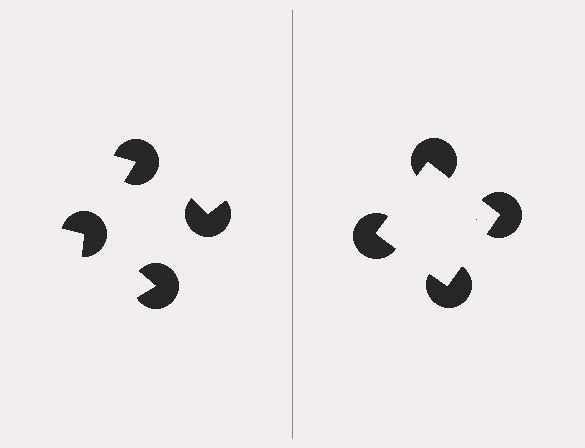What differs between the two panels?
The pac-man discs are positioned identically on both sides; only the wedge orientations differ. On the right they align to a square; on the left they are misaligned.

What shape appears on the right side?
An illusory square.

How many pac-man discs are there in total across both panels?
8 — 4 on each side.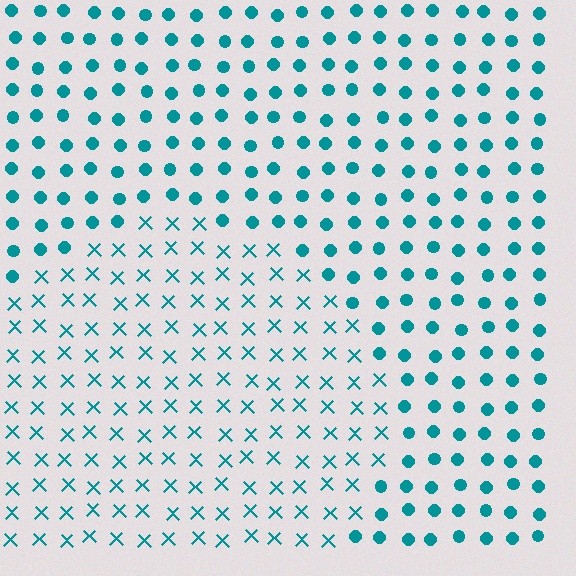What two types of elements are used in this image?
The image uses X marks inside the circle region and circles outside it.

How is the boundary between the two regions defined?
The boundary is defined by a change in element shape: X marks inside vs. circles outside. All elements share the same color and spacing.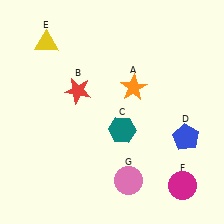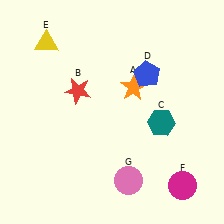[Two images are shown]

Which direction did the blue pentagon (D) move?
The blue pentagon (D) moved up.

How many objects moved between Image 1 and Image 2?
2 objects moved between the two images.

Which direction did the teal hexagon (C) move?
The teal hexagon (C) moved right.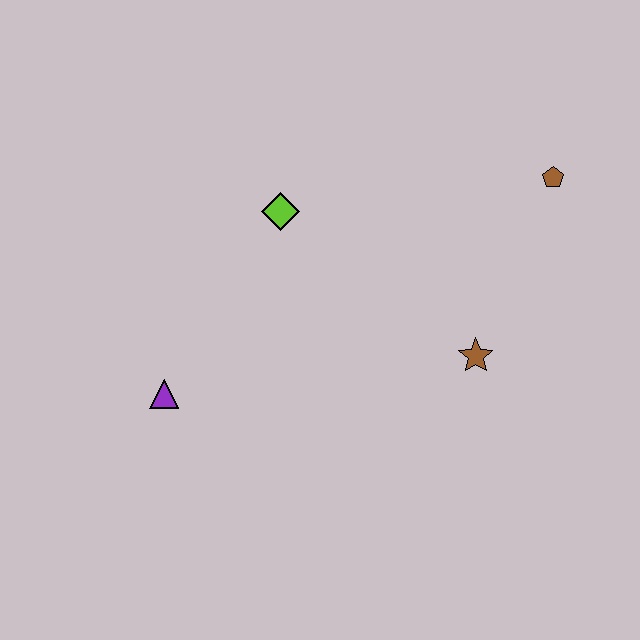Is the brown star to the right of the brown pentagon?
No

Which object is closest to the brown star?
The brown pentagon is closest to the brown star.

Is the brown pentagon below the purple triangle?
No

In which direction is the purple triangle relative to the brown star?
The purple triangle is to the left of the brown star.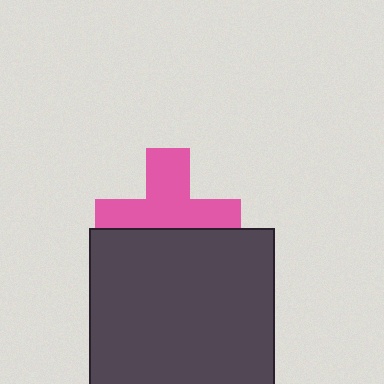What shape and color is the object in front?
The object in front is a dark gray square.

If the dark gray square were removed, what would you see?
You would see the complete pink cross.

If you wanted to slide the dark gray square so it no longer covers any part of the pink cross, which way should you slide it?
Slide it down — that is the most direct way to separate the two shapes.